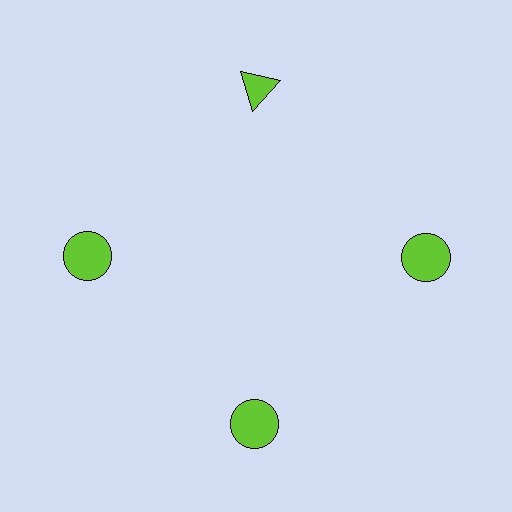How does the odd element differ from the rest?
It has a different shape: triangle instead of circle.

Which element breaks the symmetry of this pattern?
The lime triangle at roughly the 12 o'clock position breaks the symmetry. All other shapes are lime circles.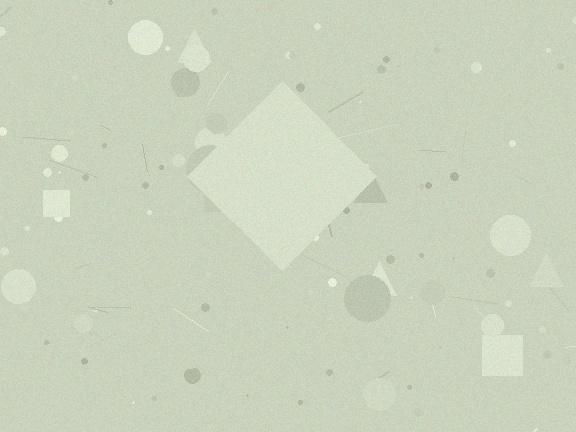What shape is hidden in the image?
A diamond is hidden in the image.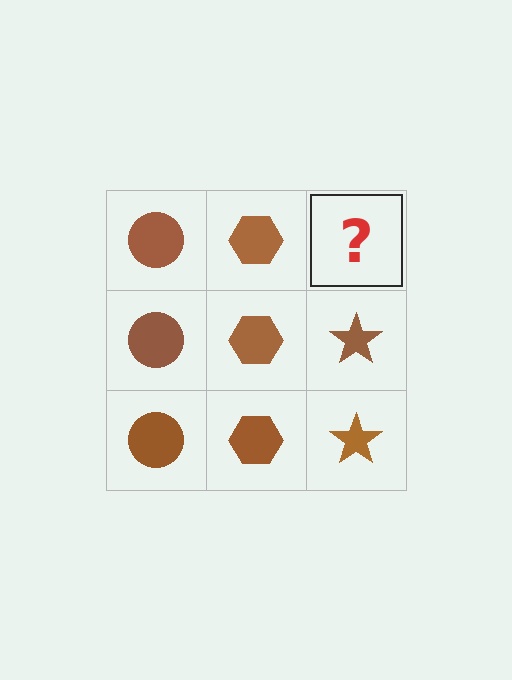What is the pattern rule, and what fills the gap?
The rule is that each column has a consistent shape. The gap should be filled with a brown star.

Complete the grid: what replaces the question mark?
The question mark should be replaced with a brown star.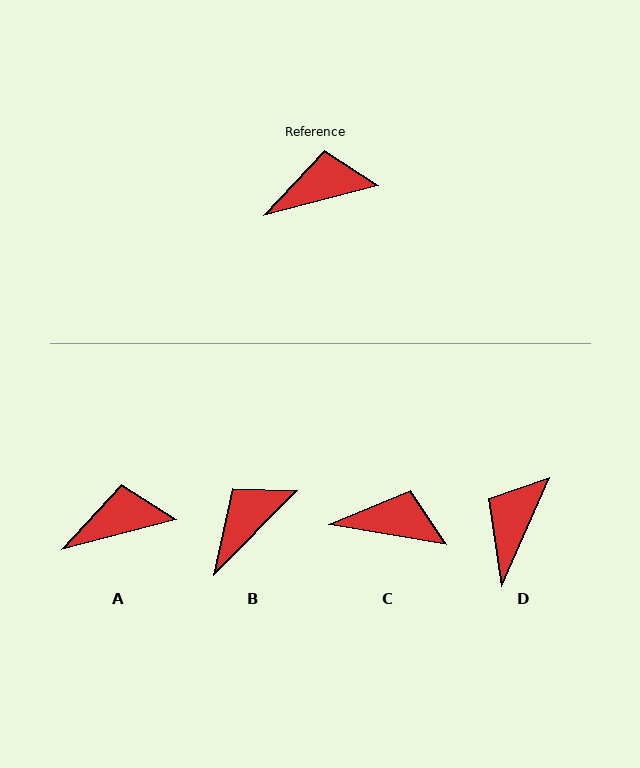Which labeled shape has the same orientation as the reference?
A.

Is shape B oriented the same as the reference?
No, it is off by about 30 degrees.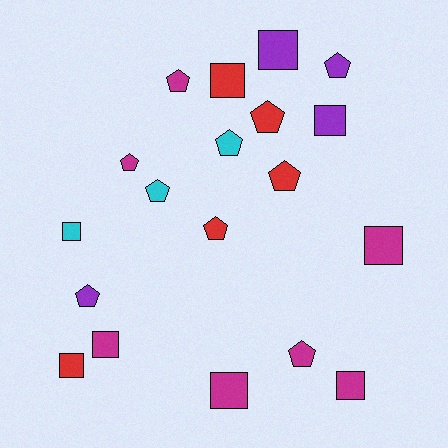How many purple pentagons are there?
There are 2 purple pentagons.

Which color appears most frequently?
Magenta, with 7 objects.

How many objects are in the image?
There are 19 objects.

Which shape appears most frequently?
Pentagon, with 10 objects.